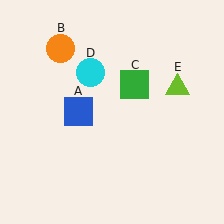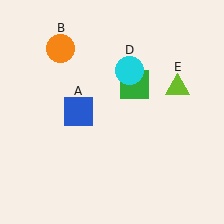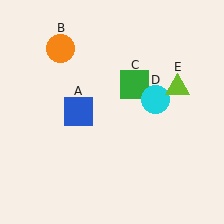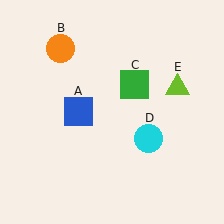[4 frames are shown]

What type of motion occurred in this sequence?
The cyan circle (object D) rotated clockwise around the center of the scene.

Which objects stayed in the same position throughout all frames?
Blue square (object A) and orange circle (object B) and green square (object C) and lime triangle (object E) remained stationary.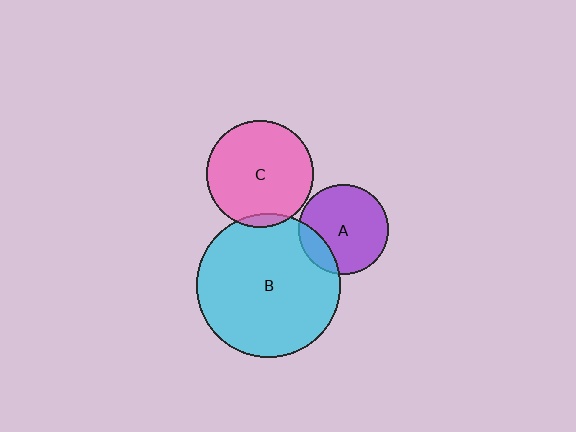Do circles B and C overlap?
Yes.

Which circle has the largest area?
Circle B (cyan).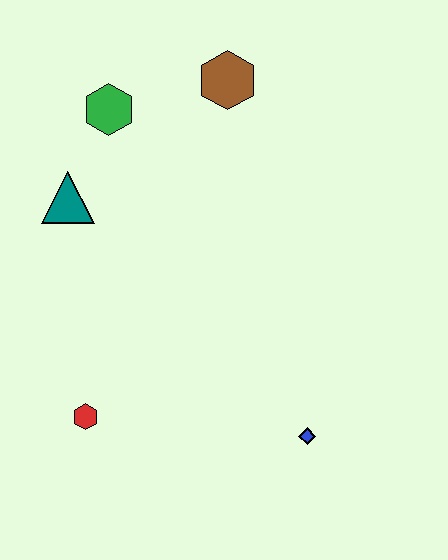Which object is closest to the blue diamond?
The red hexagon is closest to the blue diamond.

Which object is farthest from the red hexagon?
The brown hexagon is farthest from the red hexagon.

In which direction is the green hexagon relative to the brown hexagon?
The green hexagon is to the left of the brown hexagon.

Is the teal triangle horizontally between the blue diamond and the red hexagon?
No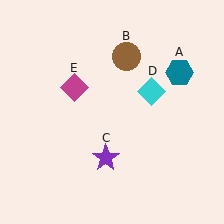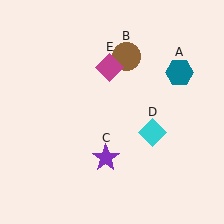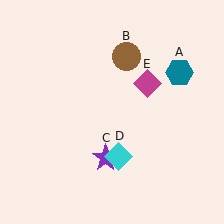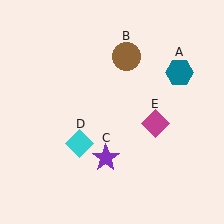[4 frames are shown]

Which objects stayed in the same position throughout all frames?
Teal hexagon (object A) and brown circle (object B) and purple star (object C) remained stationary.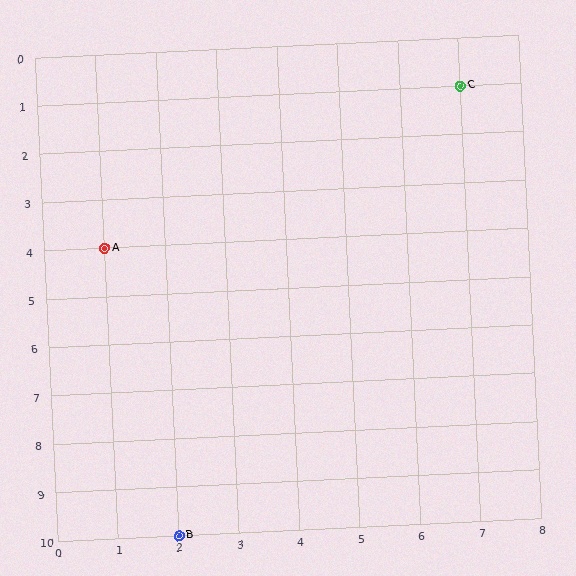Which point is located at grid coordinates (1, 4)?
Point A is at (1, 4).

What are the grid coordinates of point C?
Point C is at grid coordinates (7, 1).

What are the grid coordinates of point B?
Point B is at grid coordinates (2, 10).